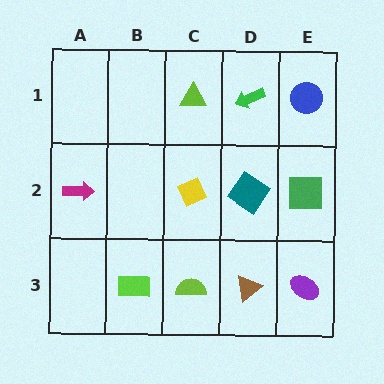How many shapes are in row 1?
3 shapes.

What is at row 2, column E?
A green square.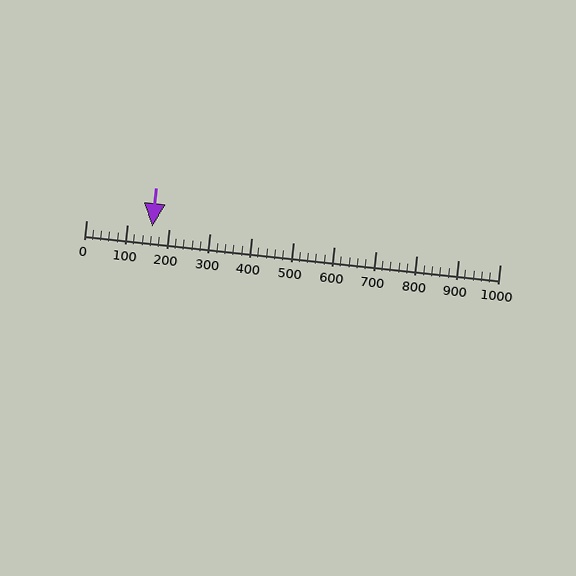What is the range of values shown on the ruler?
The ruler shows values from 0 to 1000.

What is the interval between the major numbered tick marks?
The major tick marks are spaced 100 units apart.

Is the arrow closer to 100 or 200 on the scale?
The arrow is closer to 200.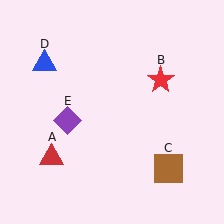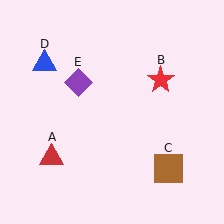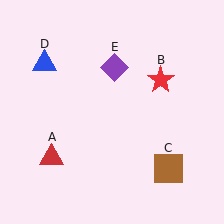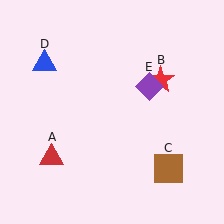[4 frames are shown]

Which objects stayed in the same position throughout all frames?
Red triangle (object A) and red star (object B) and brown square (object C) and blue triangle (object D) remained stationary.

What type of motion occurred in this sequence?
The purple diamond (object E) rotated clockwise around the center of the scene.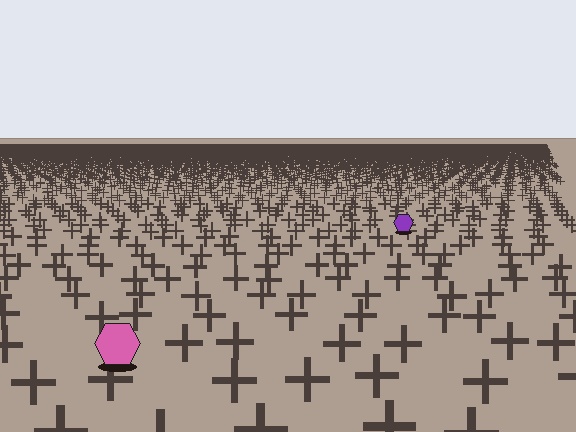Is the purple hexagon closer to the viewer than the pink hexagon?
No. The pink hexagon is closer — you can tell from the texture gradient: the ground texture is coarser near it.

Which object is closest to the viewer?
The pink hexagon is closest. The texture marks near it are larger and more spread out.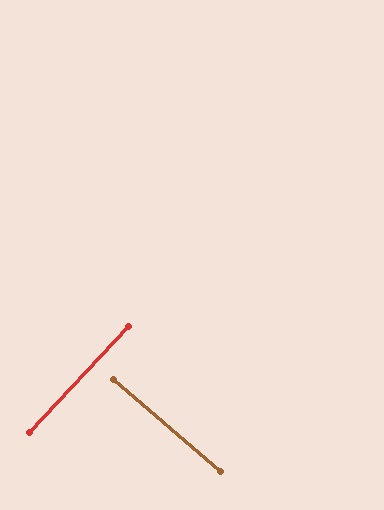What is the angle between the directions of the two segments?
Approximately 88 degrees.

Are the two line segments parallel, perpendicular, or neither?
Perpendicular — they meet at approximately 88°.